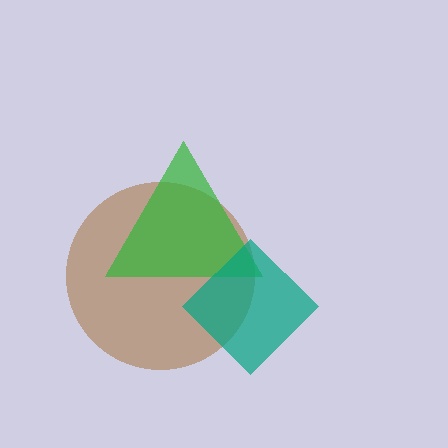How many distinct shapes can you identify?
There are 3 distinct shapes: a brown circle, a green triangle, a teal diamond.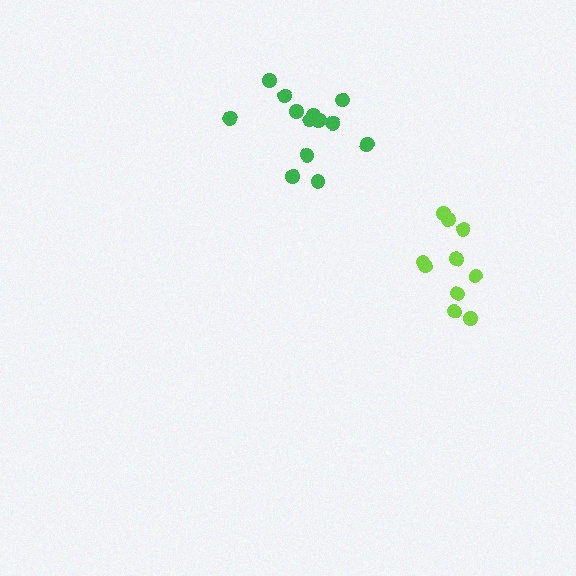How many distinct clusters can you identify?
There are 2 distinct clusters.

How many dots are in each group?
Group 1: 13 dots, Group 2: 10 dots (23 total).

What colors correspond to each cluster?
The clusters are colored: green, lime.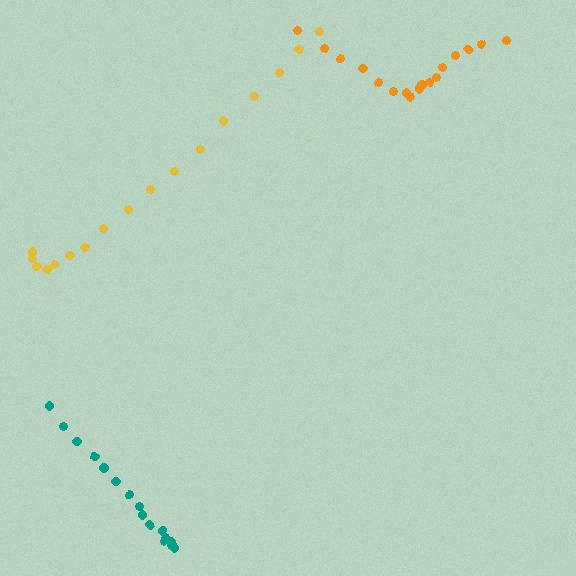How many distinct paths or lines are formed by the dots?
There are 3 distinct paths.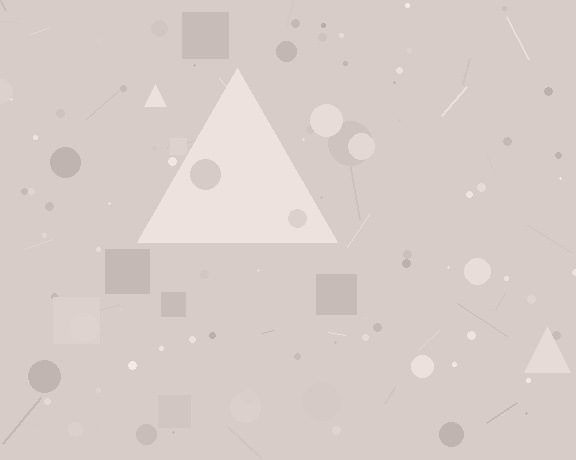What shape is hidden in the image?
A triangle is hidden in the image.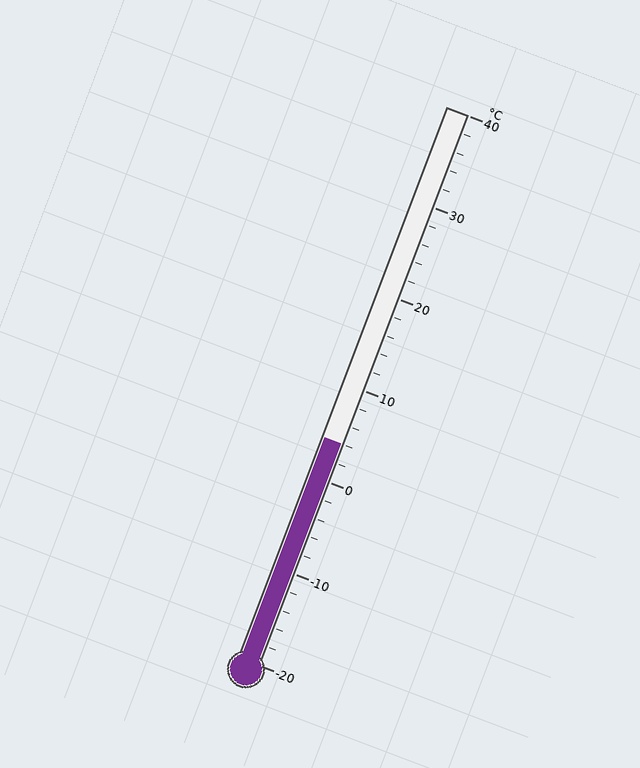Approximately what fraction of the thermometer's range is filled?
The thermometer is filled to approximately 40% of its range.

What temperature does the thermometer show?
The thermometer shows approximately 4°C.